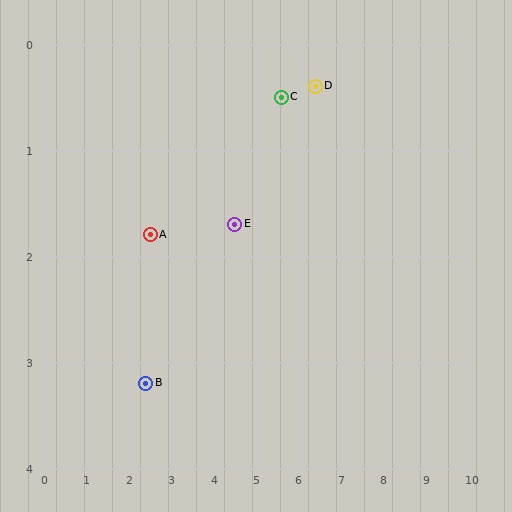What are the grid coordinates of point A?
Point A is at approximately (2.5, 1.8).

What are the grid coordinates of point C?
Point C is at approximately (5.6, 0.5).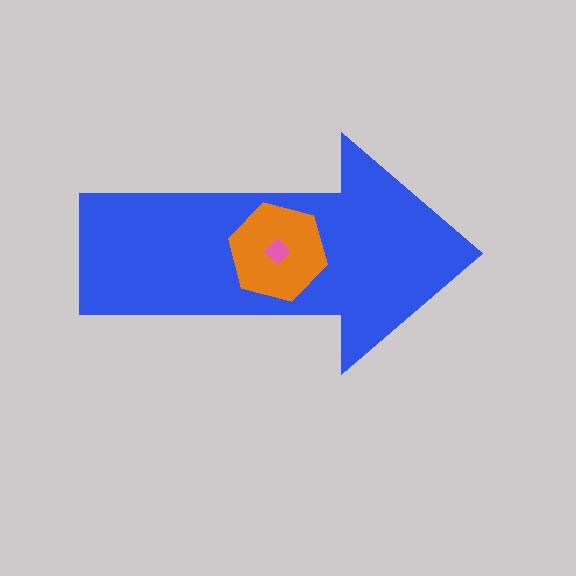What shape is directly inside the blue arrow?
The orange hexagon.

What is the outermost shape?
The blue arrow.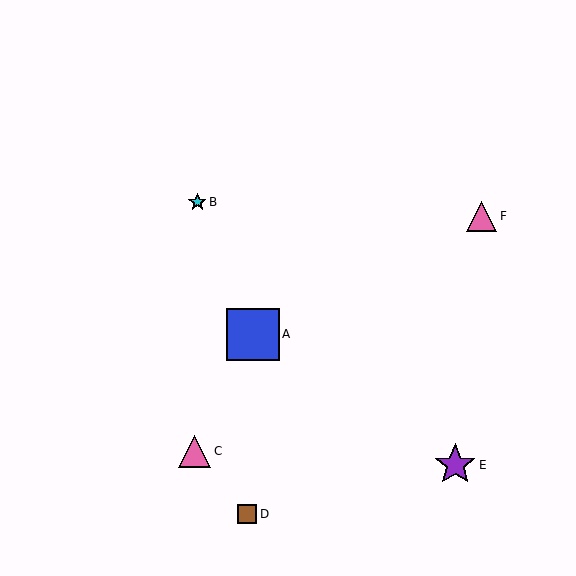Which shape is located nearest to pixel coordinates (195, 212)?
The cyan star (labeled B) at (197, 202) is nearest to that location.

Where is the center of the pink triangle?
The center of the pink triangle is at (482, 216).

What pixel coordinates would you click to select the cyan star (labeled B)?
Click at (197, 202) to select the cyan star B.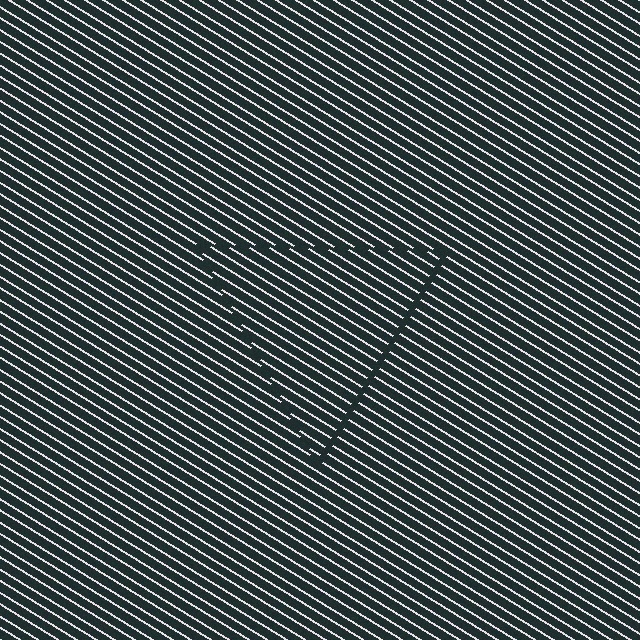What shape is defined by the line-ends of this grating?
An illusory triangle. The interior of the shape contains the same grating, shifted by half a period — the contour is defined by the phase discontinuity where line-ends from the inner and outer gratings abut.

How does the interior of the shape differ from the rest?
The interior of the shape contains the same grating, shifted by half a period — the contour is defined by the phase discontinuity where line-ends from the inner and outer gratings abut.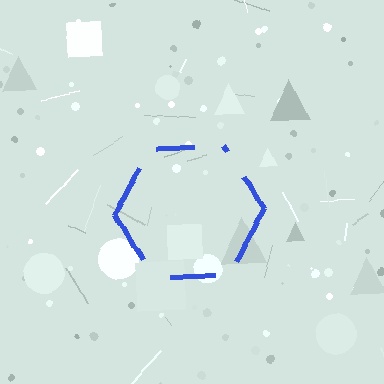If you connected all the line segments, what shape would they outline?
They would outline a hexagon.